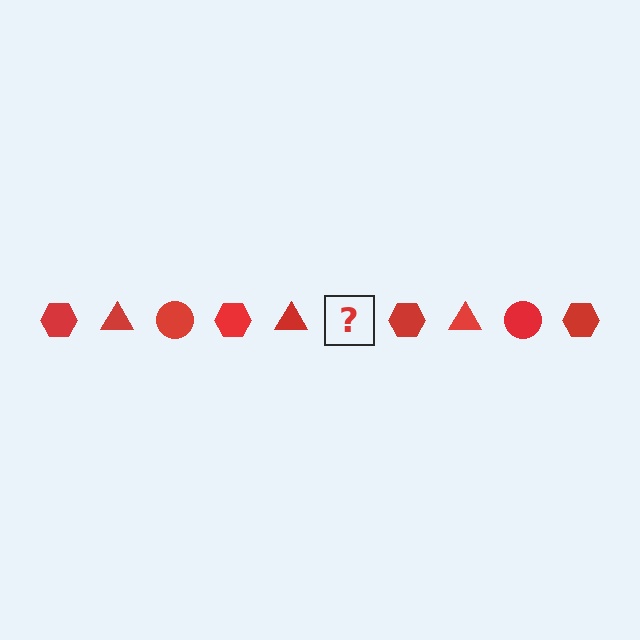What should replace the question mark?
The question mark should be replaced with a red circle.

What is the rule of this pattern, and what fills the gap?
The rule is that the pattern cycles through hexagon, triangle, circle shapes in red. The gap should be filled with a red circle.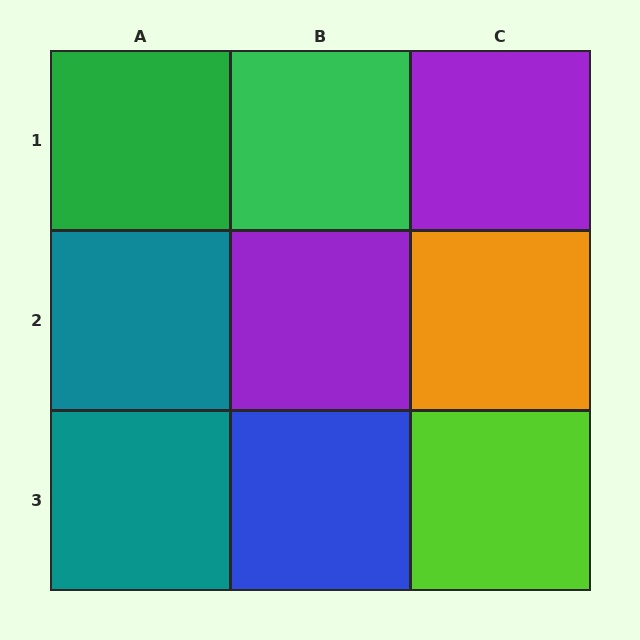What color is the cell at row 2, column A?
Teal.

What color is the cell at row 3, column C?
Lime.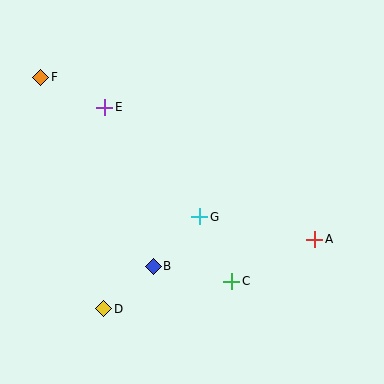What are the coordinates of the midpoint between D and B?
The midpoint between D and B is at (128, 287).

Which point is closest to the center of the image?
Point G at (200, 217) is closest to the center.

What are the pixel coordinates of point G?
Point G is at (200, 217).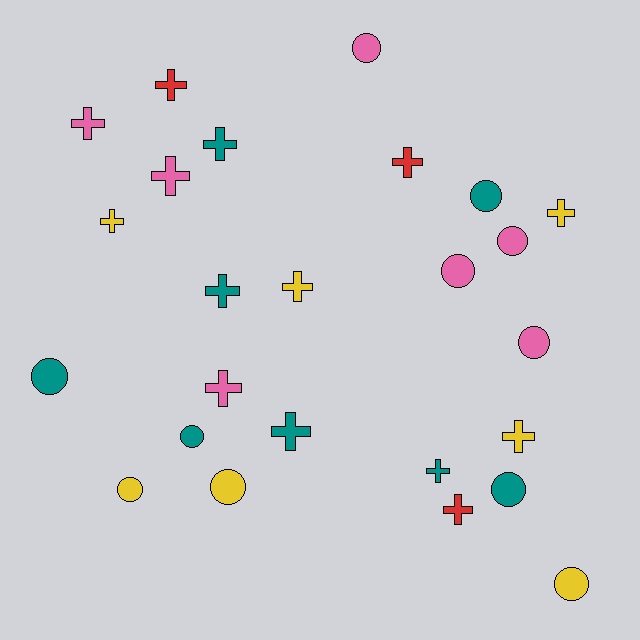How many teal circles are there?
There are 4 teal circles.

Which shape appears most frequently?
Cross, with 14 objects.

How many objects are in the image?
There are 25 objects.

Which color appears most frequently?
Teal, with 8 objects.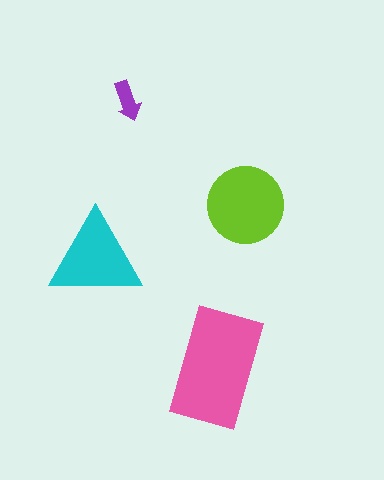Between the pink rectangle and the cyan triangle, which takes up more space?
The pink rectangle.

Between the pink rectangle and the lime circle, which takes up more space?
The pink rectangle.